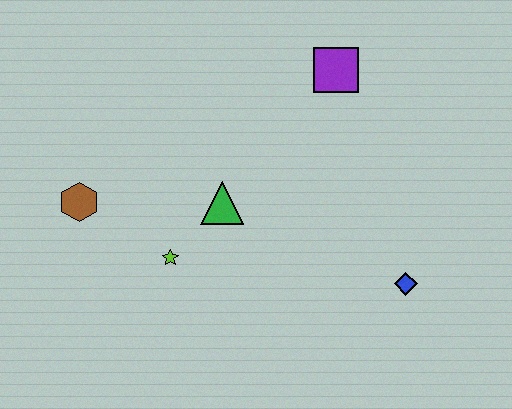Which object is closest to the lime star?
The green triangle is closest to the lime star.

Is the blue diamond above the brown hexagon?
No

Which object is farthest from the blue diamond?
The brown hexagon is farthest from the blue diamond.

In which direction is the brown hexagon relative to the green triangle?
The brown hexagon is to the left of the green triangle.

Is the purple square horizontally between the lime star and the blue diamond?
Yes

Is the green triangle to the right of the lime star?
Yes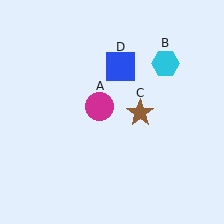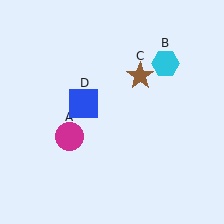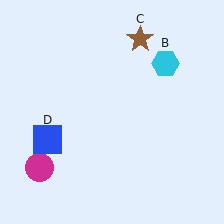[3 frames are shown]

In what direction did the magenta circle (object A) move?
The magenta circle (object A) moved down and to the left.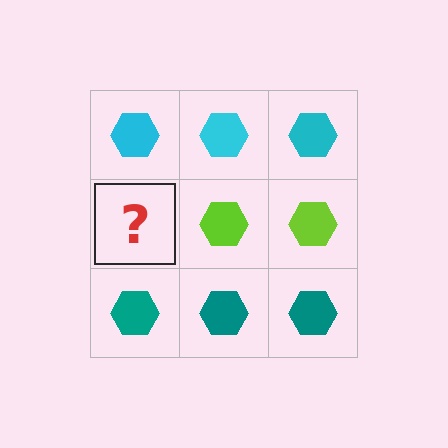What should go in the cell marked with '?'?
The missing cell should contain a lime hexagon.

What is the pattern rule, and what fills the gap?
The rule is that each row has a consistent color. The gap should be filled with a lime hexagon.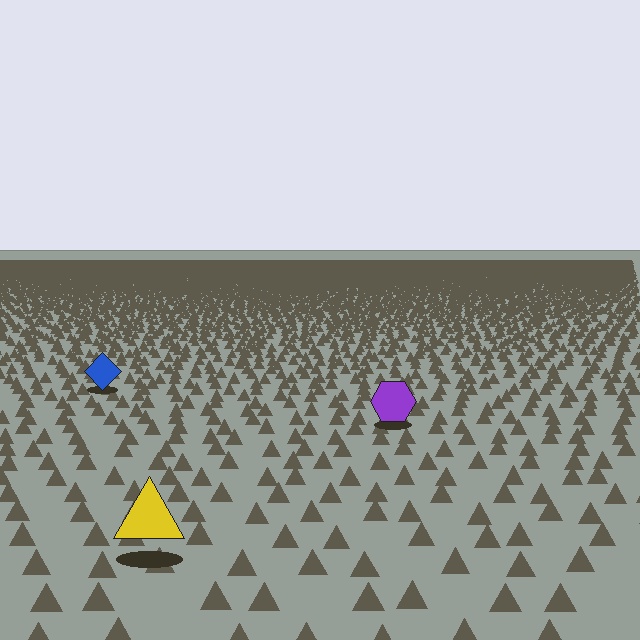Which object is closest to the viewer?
The yellow triangle is closest. The texture marks near it are larger and more spread out.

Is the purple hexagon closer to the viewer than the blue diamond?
Yes. The purple hexagon is closer — you can tell from the texture gradient: the ground texture is coarser near it.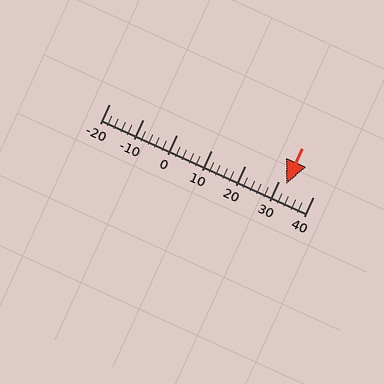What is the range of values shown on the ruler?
The ruler shows values from -20 to 40.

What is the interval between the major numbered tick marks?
The major tick marks are spaced 10 units apart.